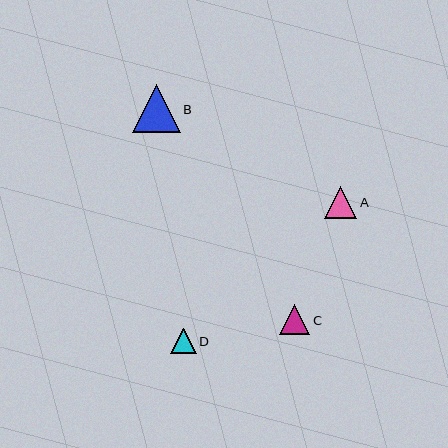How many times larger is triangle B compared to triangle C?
Triangle B is approximately 1.6 times the size of triangle C.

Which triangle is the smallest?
Triangle D is the smallest with a size of approximately 25 pixels.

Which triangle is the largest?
Triangle B is the largest with a size of approximately 47 pixels.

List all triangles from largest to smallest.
From largest to smallest: B, A, C, D.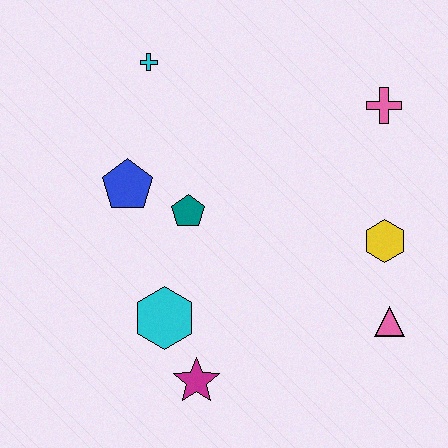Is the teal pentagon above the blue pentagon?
No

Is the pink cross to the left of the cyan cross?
No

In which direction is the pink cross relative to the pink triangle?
The pink cross is above the pink triangle.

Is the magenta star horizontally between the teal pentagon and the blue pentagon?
No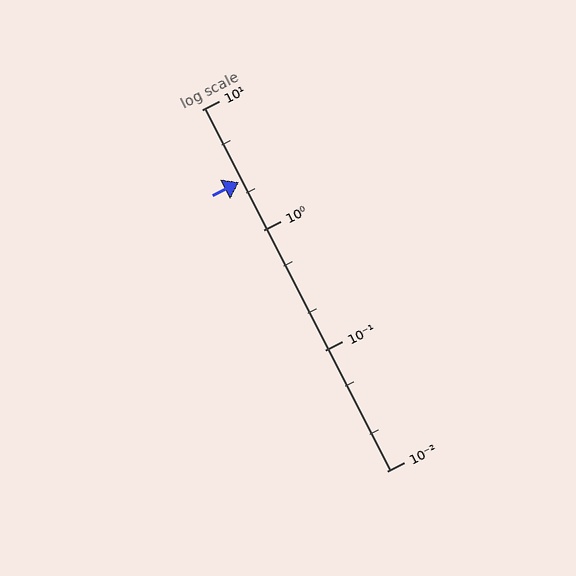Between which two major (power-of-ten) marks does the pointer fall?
The pointer is between 1 and 10.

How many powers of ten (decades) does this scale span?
The scale spans 3 decades, from 0.01 to 10.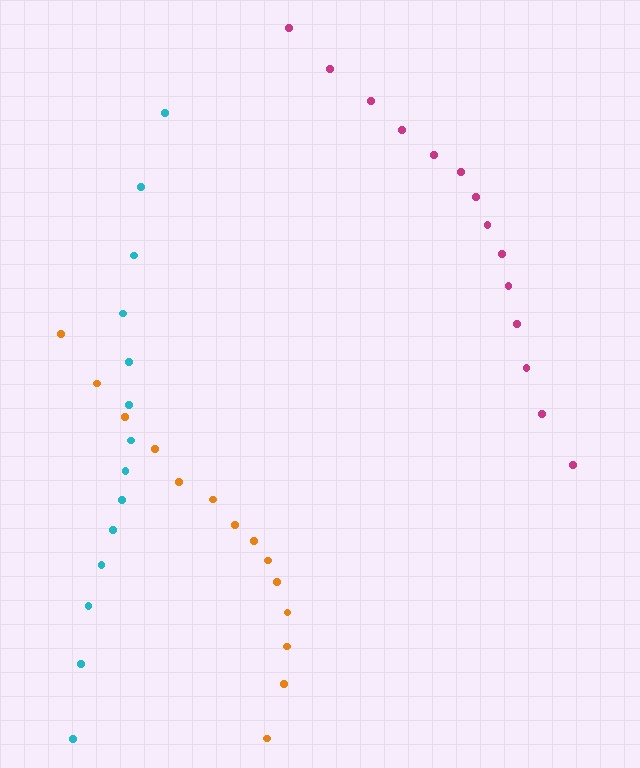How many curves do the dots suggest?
There are 3 distinct paths.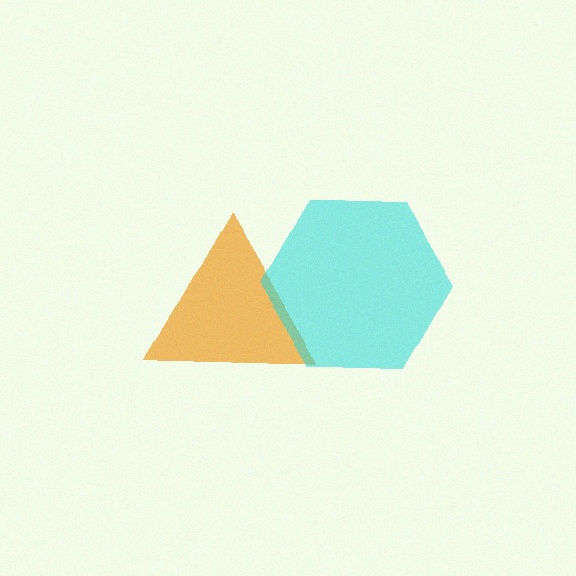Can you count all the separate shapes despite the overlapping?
Yes, there are 2 separate shapes.